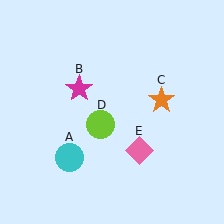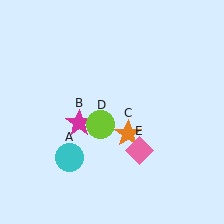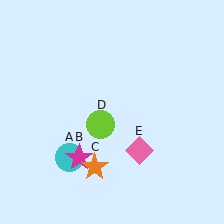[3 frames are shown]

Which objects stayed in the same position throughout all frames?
Cyan circle (object A) and lime circle (object D) and pink diamond (object E) remained stationary.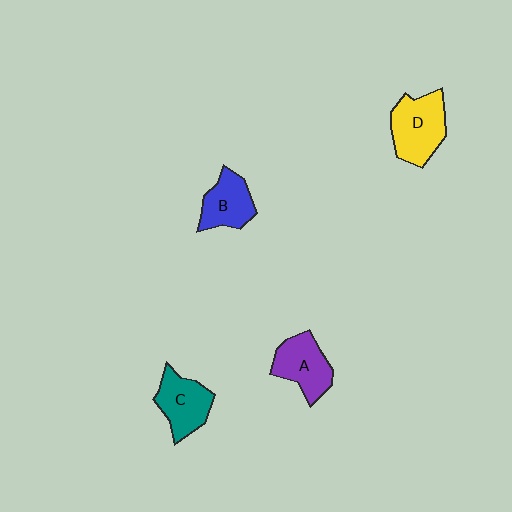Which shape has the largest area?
Shape D (yellow).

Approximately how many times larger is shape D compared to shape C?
Approximately 1.2 times.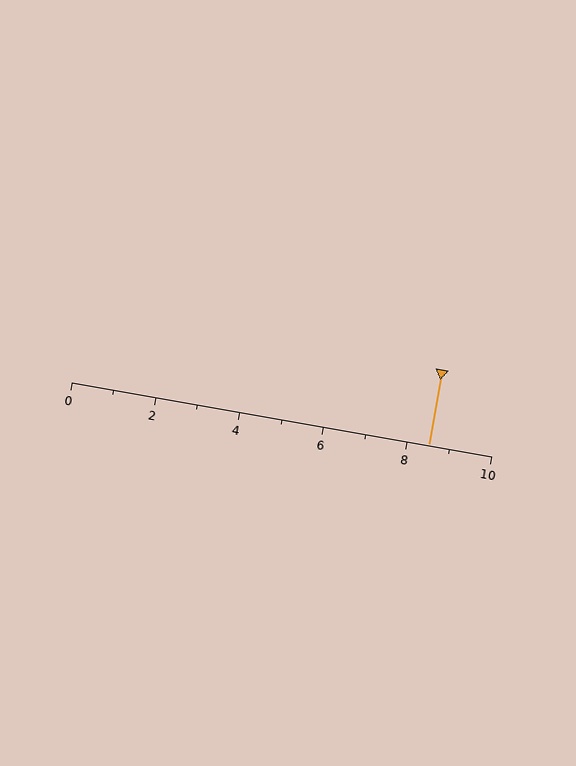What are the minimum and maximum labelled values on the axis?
The axis runs from 0 to 10.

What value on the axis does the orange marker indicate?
The marker indicates approximately 8.5.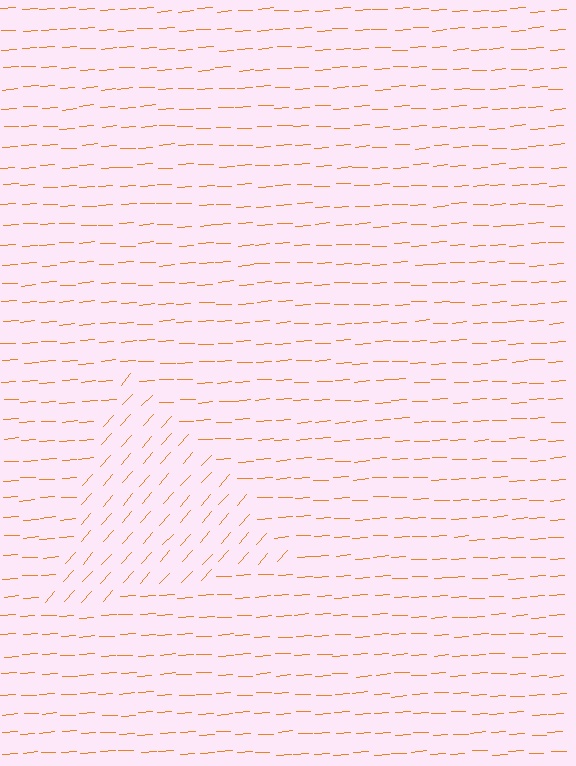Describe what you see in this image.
The image is filled with small orange line segments. A triangle region in the image has lines oriented differently from the surrounding lines, creating a visible texture boundary.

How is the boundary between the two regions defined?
The boundary is defined purely by a change in line orientation (approximately 45 degrees difference). All lines are the same color and thickness.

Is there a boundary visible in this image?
Yes, there is a texture boundary formed by a change in line orientation.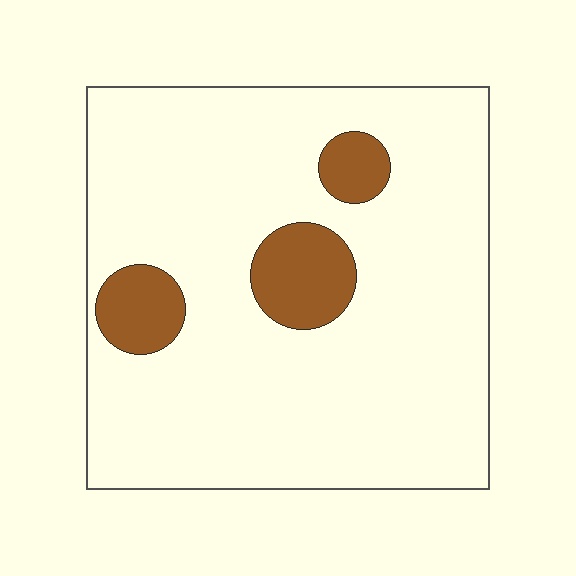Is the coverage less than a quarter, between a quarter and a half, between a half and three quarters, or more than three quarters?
Less than a quarter.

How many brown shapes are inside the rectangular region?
3.